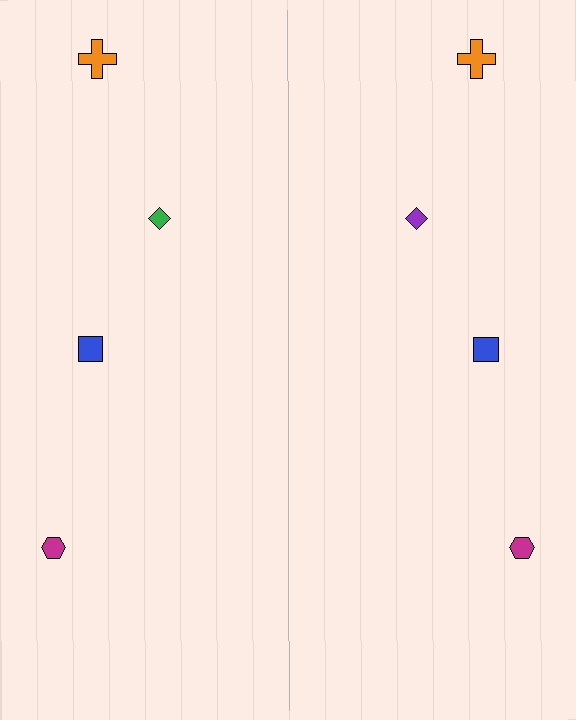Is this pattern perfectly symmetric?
No, the pattern is not perfectly symmetric. The purple diamond on the right side breaks the symmetry — its mirror counterpart is green.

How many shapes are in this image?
There are 8 shapes in this image.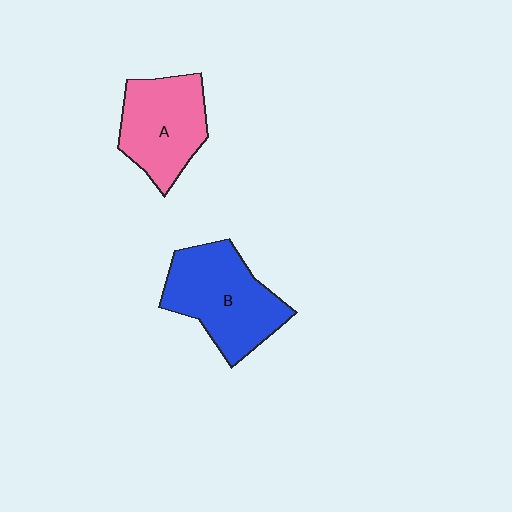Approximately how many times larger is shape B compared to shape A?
Approximately 1.2 times.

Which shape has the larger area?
Shape B (blue).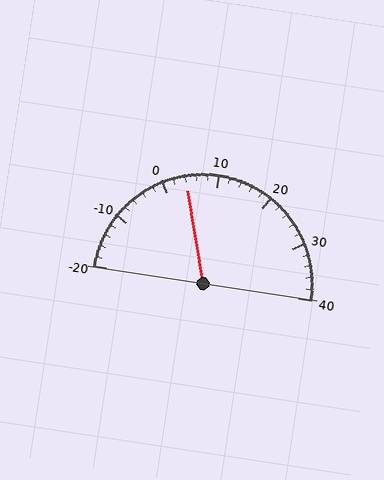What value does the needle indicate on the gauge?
The needle indicates approximately 4.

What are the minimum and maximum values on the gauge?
The gauge ranges from -20 to 40.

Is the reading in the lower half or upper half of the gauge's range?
The reading is in the lower half of the range (-20 to 40).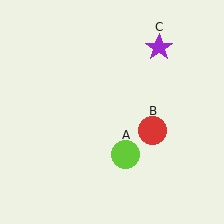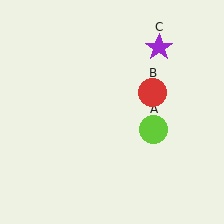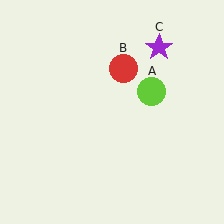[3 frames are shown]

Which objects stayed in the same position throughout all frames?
Purple star (object C) remained stationary.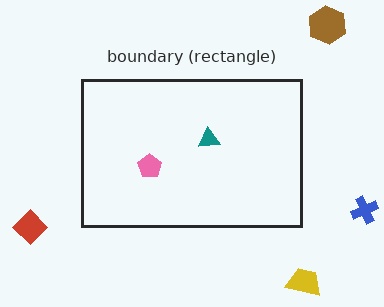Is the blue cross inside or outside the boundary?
Outside.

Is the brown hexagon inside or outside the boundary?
Outside.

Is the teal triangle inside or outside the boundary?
Inside.